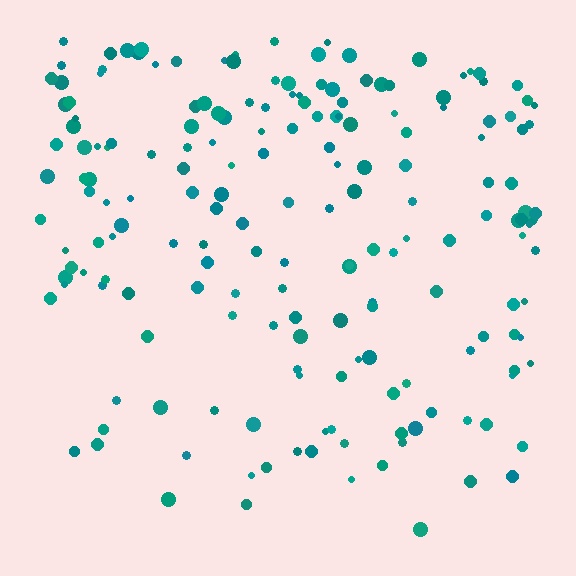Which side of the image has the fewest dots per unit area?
The bottom.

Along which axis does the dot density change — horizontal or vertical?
Vertical.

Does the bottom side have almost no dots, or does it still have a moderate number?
Still a moderate number, just noticeably fewer than the top.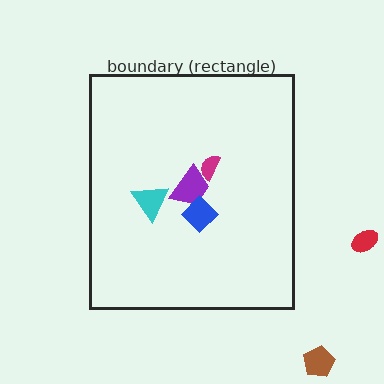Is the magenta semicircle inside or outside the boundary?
Inside.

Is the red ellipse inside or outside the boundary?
Outside.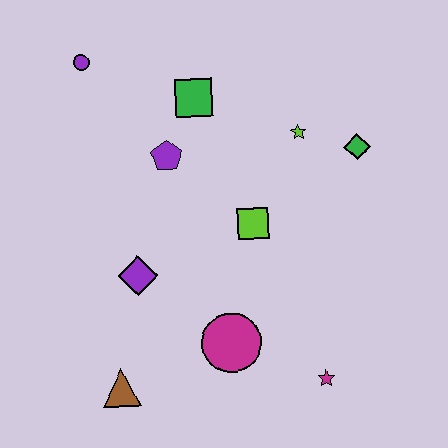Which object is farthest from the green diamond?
The brown triangle is farthest from the green diamond.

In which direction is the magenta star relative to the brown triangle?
The magenta star is to the right of the brown triangle.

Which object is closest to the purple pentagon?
The green square is closest to the purple pentagon.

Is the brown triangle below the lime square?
Yes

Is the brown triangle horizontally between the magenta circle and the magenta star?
No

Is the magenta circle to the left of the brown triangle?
No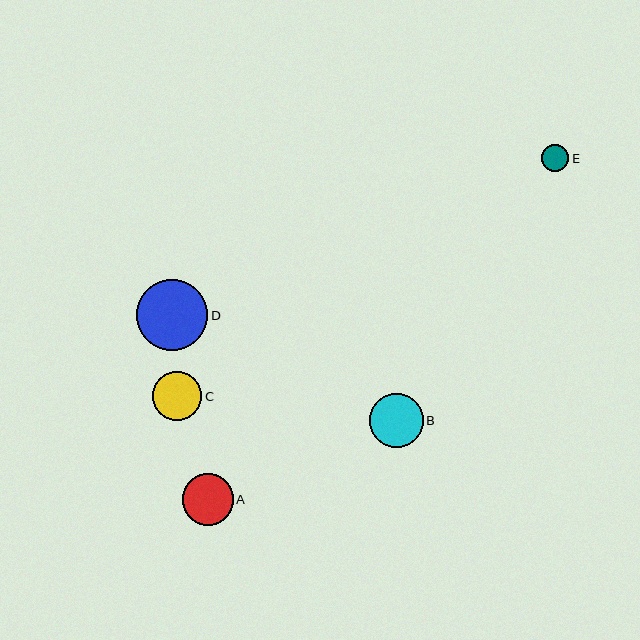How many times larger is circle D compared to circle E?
Circle D is approximately 2.6 times the size of circle E.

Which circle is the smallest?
Circle E is the smallest with a size of approximately 27 pixels.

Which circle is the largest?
Circle D is the largest with a size of approximately 71 pixels.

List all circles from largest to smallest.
From largest to smallest: D, B, A, C, E.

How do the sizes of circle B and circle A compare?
Circle B and circle A are approximately the same size.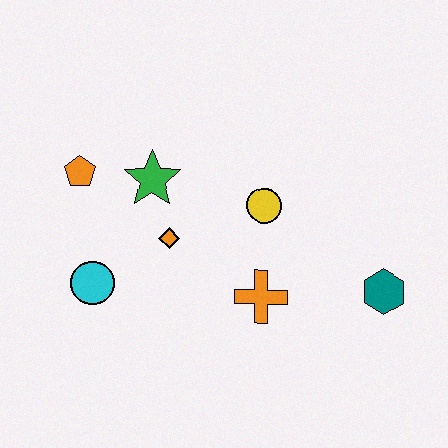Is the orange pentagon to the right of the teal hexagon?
No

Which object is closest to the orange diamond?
The green star is closest to the orange diamond.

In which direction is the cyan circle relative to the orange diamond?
The cyan circle is to the left of the orange diamond.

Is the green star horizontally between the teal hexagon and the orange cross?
No